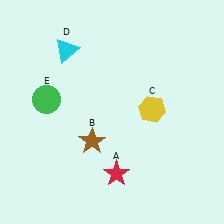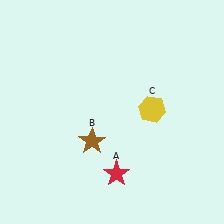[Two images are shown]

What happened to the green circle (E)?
The green circle (E) was removed in Image 2. It was in the top-left area of Image 1.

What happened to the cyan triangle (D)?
The cyan triangle (D) was removed in Image 2. It was in the top-left area of Image 1.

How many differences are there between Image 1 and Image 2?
There are 2 differences between the two images.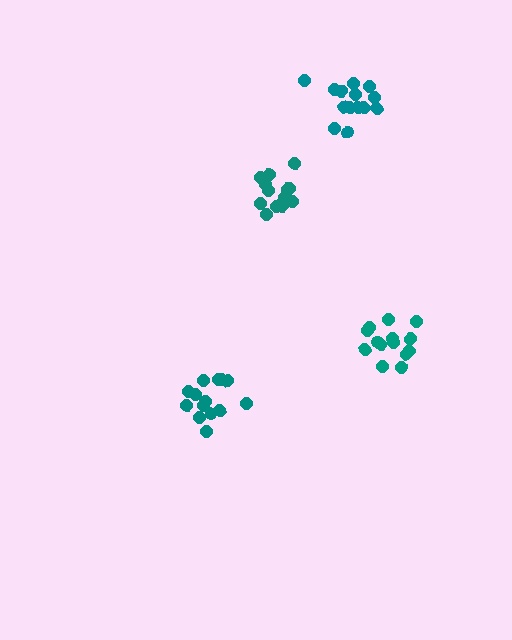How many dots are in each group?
Group 1: 14 dots, Group 2: 14 dots, Group 3: 14 dots, Group 4: 14 dots (56 total).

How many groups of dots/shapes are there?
There are 4 groups.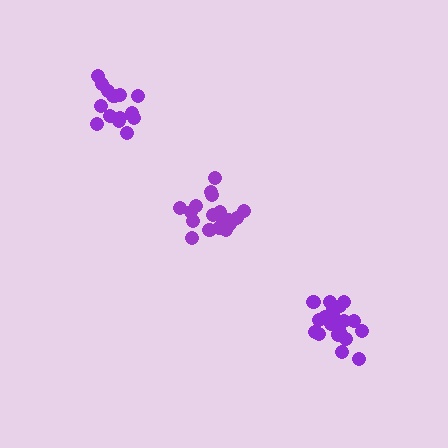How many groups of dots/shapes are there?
There are 3 groups.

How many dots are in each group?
Group 1: 20 dots, Group 2: 15 dots, Group 3: 19 dots (54 total).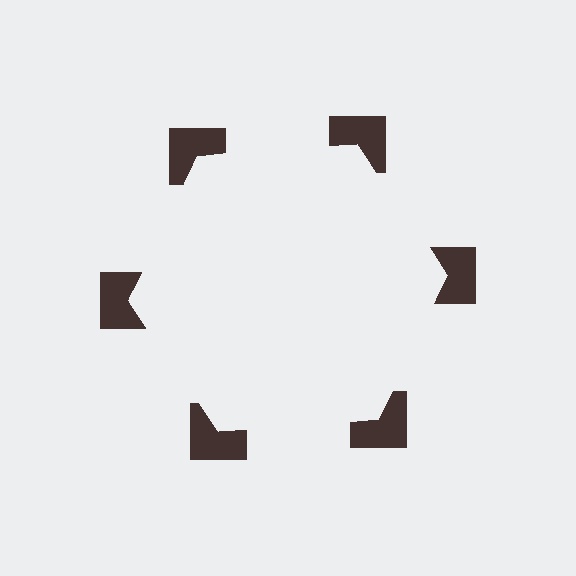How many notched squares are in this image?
There are 6 — one at each vertex of the illusory hexagon.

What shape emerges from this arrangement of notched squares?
An illusory hexagon — its edges are inferred from the aligned wedge cuts in the notched squares, not physically drawn.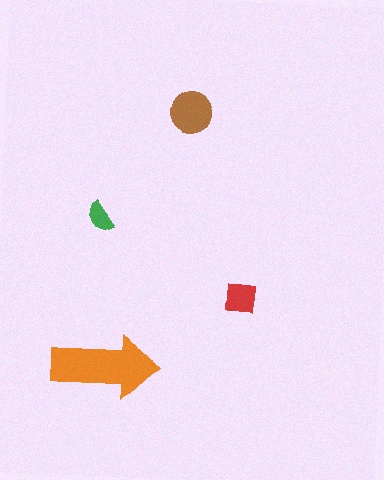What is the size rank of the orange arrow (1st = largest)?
1st.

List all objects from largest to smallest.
The orange arrow, the brown circle, the red square, the green semicircle.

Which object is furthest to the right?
The red square is rightmost.